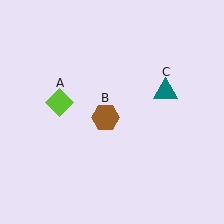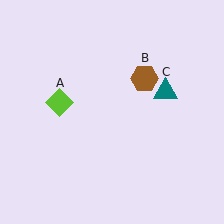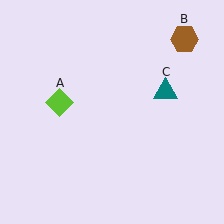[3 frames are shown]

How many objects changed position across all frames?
1 object changed position: brown hexagon (object B).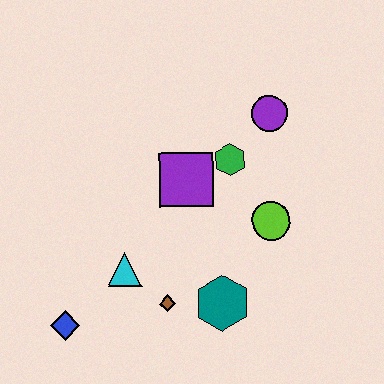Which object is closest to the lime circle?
The green hexagon is closest to the lime circle.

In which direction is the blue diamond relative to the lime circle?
The blue diamond is to the left of the lime circle.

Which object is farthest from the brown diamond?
The purple circle is farthest from the brown diamond.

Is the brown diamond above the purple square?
No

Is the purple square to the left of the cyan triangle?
No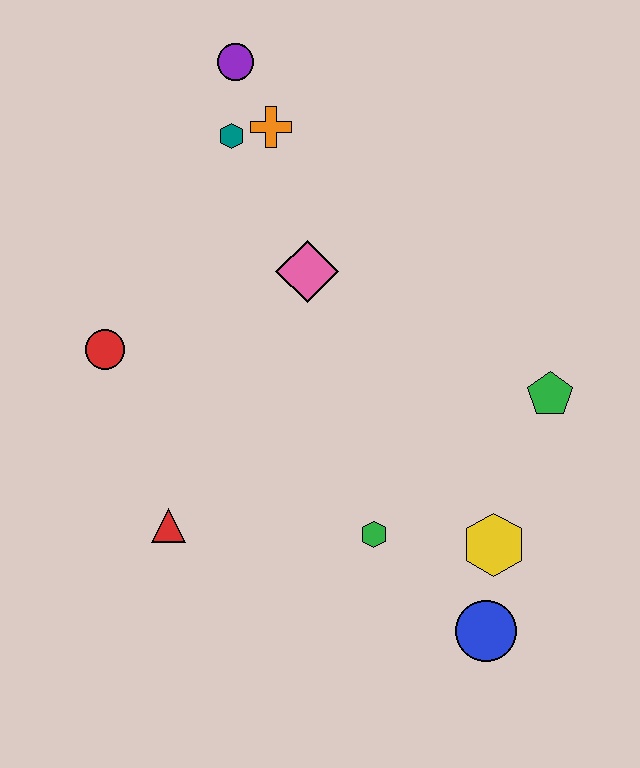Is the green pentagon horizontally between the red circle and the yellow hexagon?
No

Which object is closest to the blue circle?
The yellow hexagon is closest to the blue circle.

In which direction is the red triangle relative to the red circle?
The red triangle is below the red circle.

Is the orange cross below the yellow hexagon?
No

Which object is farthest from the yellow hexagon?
The purple circle is farthest from the yellow hexagon.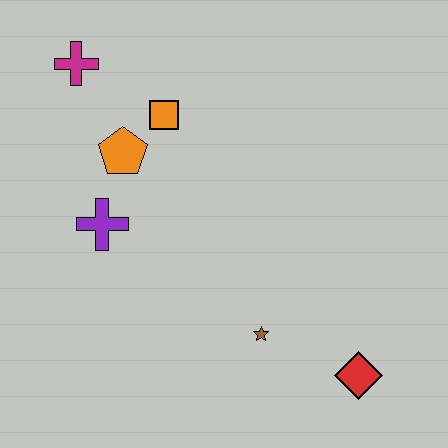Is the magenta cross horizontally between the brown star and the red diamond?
No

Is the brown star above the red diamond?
Yes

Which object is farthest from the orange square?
The red diamond is farthest from the orange square.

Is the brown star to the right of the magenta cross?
Yes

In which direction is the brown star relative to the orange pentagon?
The brown star is below the orange pentagon.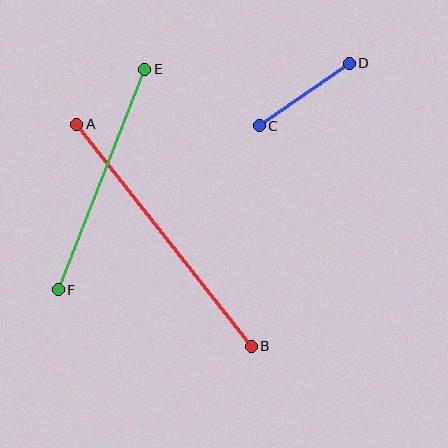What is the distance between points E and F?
The distance is approximately 237 pixels.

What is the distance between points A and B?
The distance is approximately 282 pixels.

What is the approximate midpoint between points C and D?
The midpoint is at approximately (304, 95) pixels.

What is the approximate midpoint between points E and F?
The midpoint is at approximately (101, 179) pixels.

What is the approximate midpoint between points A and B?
The midpoint is at approximately (164, 235) pixels.